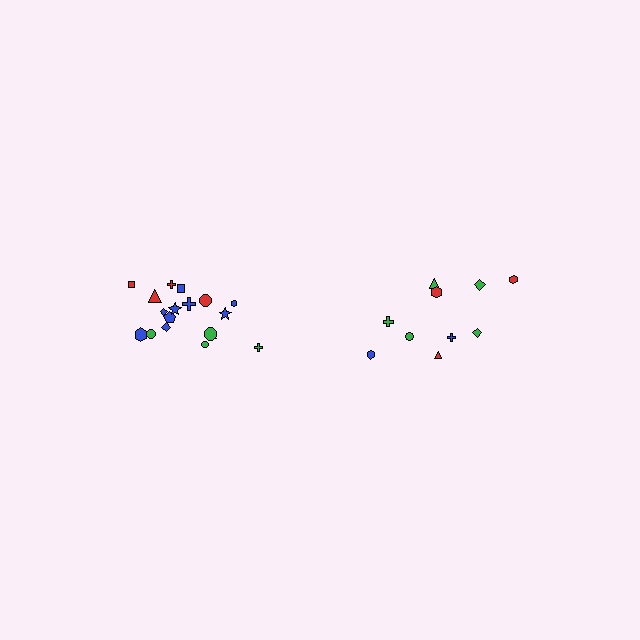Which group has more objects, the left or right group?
The left group.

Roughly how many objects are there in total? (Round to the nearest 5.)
Roughly 30 objects in total.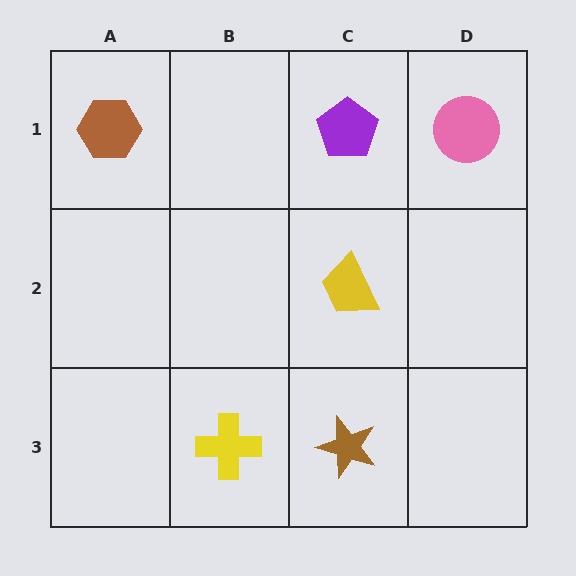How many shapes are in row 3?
2 shapes.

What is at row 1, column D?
A pink circle.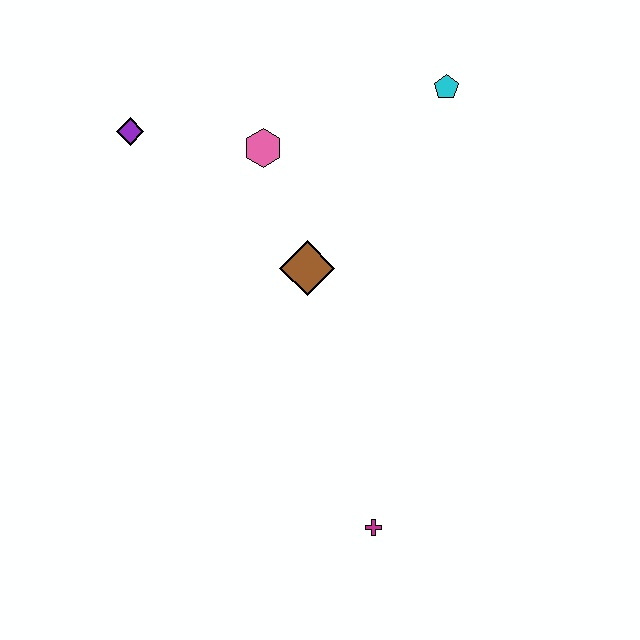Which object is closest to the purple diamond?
The pink hexagon is closest to the purple diamond.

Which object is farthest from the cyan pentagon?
The magenta cross is farthest from the cyan pentagon.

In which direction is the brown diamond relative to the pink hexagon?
The brown diamond is below the pink hexagon.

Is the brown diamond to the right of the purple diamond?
Yes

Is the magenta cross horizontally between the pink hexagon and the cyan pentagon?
Yes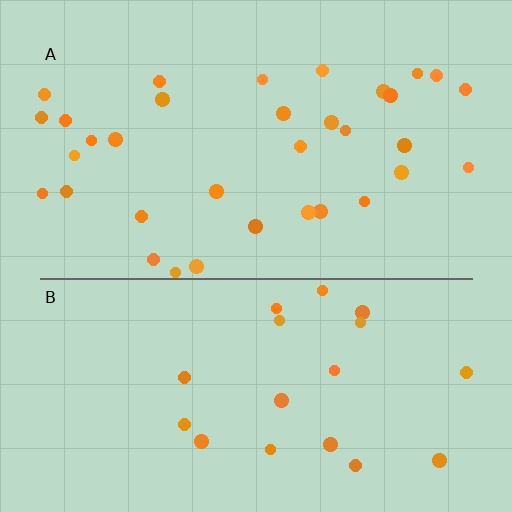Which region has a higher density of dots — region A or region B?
A (the top).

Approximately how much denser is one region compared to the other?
Approximately 1.8× — region A over region B.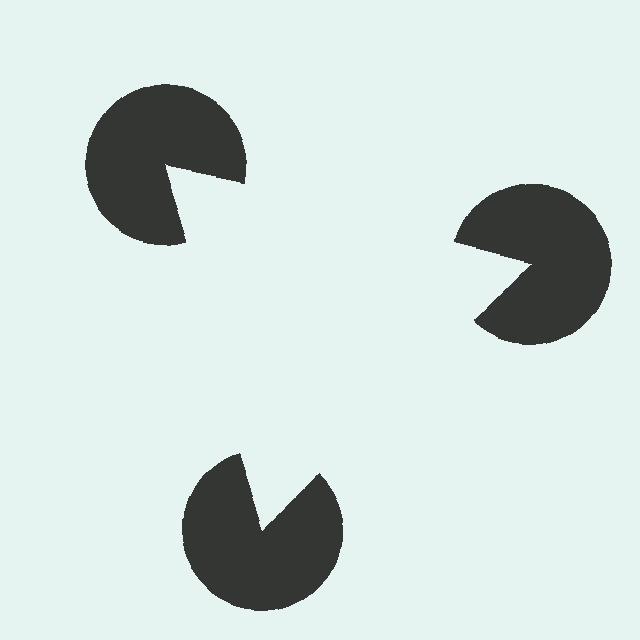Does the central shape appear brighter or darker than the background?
It typically appears slightly brighter than the background, even though no actual brightness change is drawn.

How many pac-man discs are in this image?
There are 3 — one at each vertex of the illusory triangle.